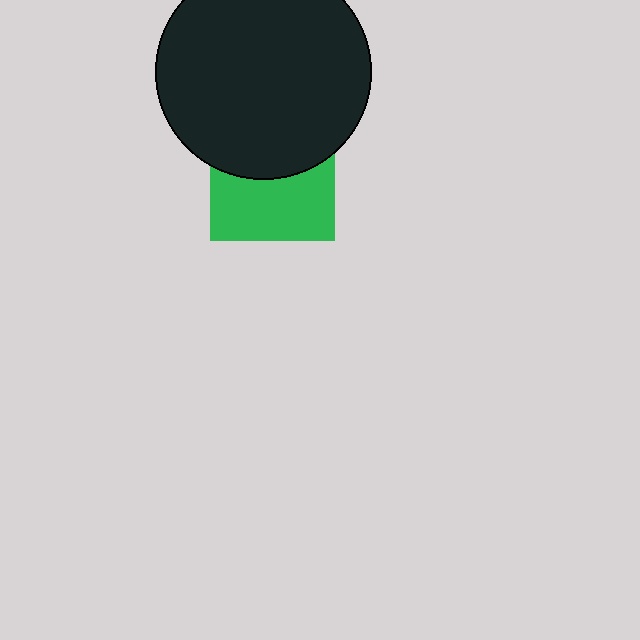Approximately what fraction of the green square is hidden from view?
Roughly 46% of the green square is hidden behind the black circle.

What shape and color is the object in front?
The object in front is a black circle.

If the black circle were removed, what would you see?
You would see the complete green square.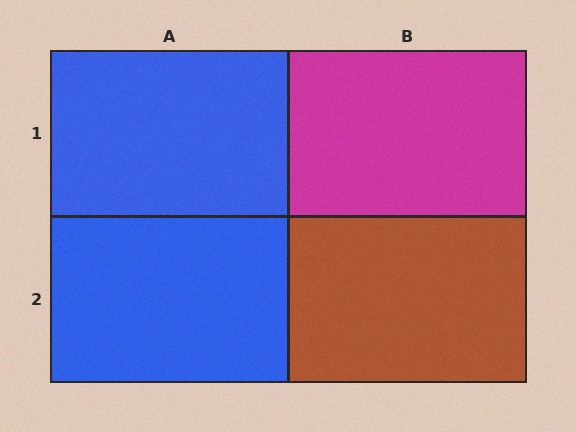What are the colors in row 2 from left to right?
Blue, brown.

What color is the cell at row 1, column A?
Blue.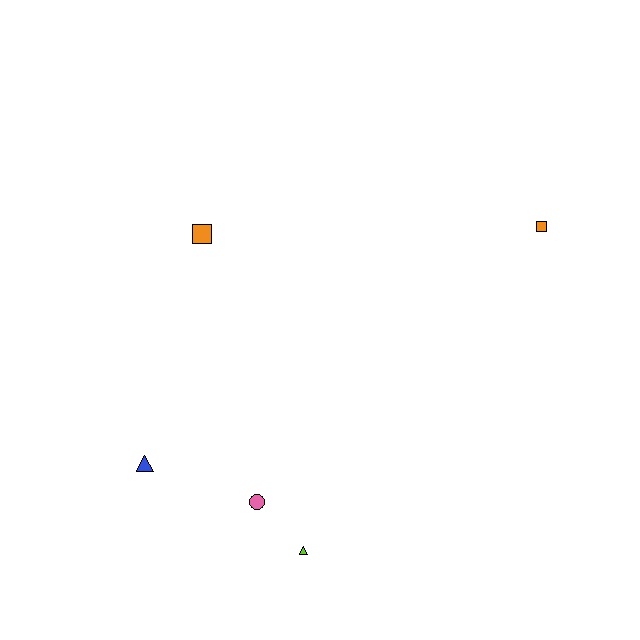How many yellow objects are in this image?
There are no yellow objects.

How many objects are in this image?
There are 5 objects.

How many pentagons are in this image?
There are no pentagons.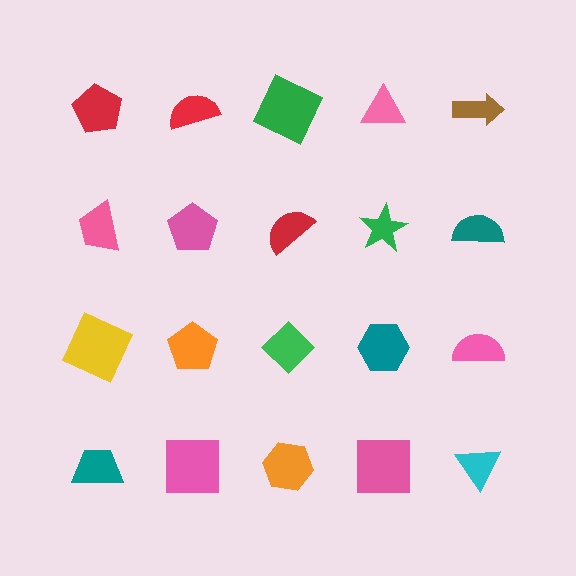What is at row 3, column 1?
A yellow square.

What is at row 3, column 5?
A pink semicircle.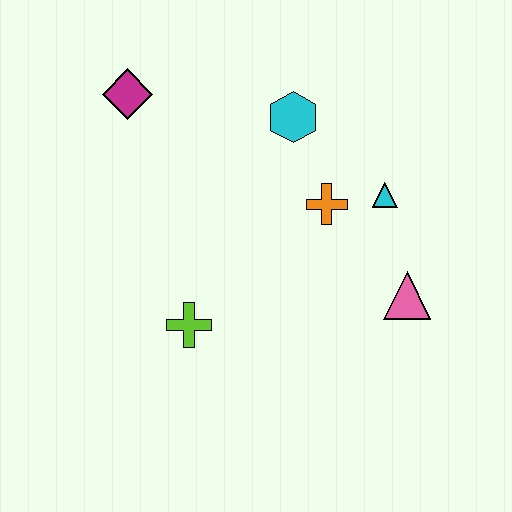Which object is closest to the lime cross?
The orange cross is closest to the lime cross.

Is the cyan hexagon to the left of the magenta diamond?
No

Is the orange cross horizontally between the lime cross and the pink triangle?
Yes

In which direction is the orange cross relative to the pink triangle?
The orange cross is above the pink triangle.